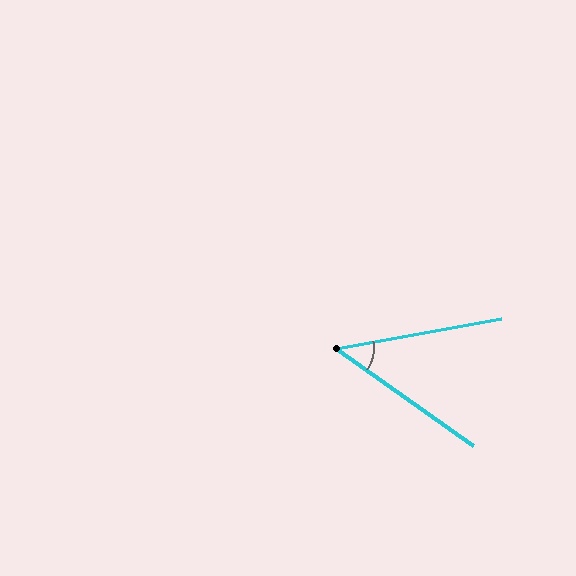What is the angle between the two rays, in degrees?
Approximately 45 degrees.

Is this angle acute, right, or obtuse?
It is acute.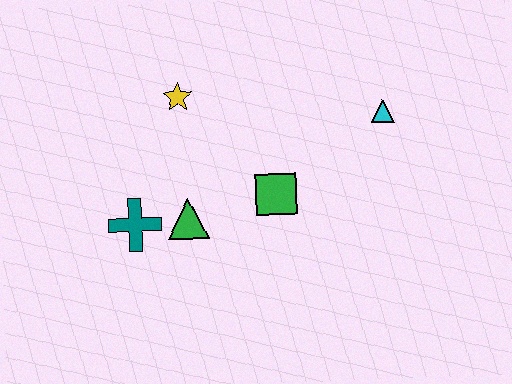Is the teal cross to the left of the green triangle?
Yes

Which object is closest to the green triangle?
The teal cross is closest to the green triangle.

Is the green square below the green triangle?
No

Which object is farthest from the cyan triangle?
The teal cross is farthest from the cyan triangle.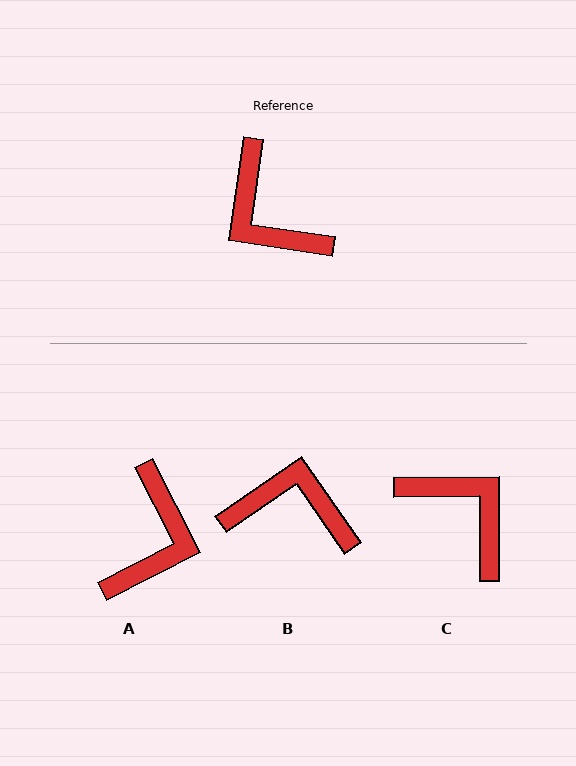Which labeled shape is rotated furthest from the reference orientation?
C, about 171 degrees away.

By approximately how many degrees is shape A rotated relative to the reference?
Approximately 125 degrees counter-clockwise.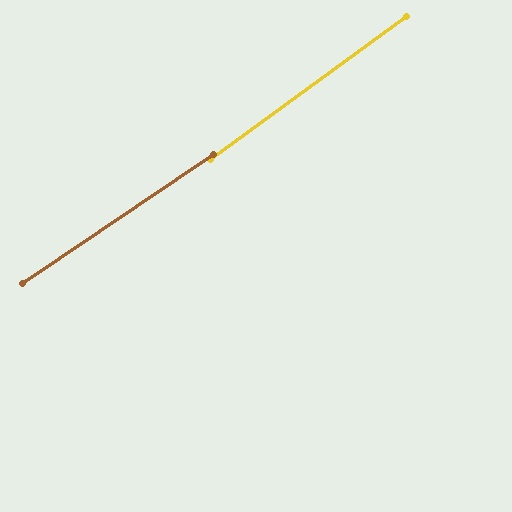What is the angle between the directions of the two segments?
Approximately 2 degrees.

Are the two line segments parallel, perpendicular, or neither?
Parallel — their directions differ by only 1.9°.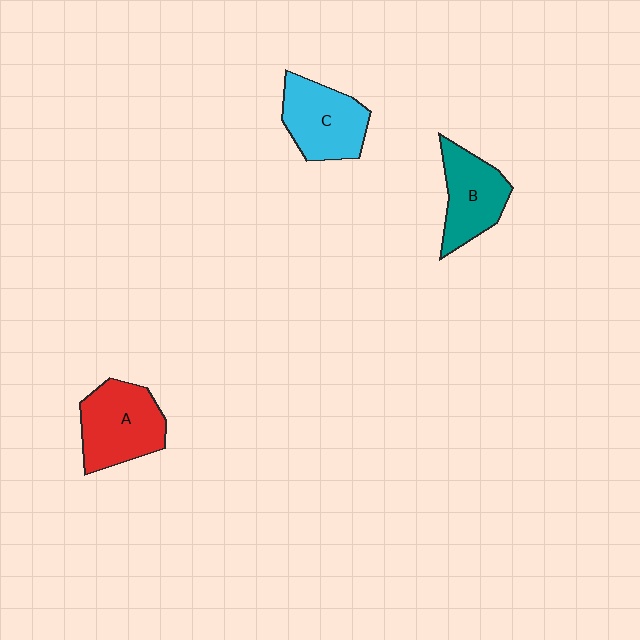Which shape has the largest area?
Shape A (red).